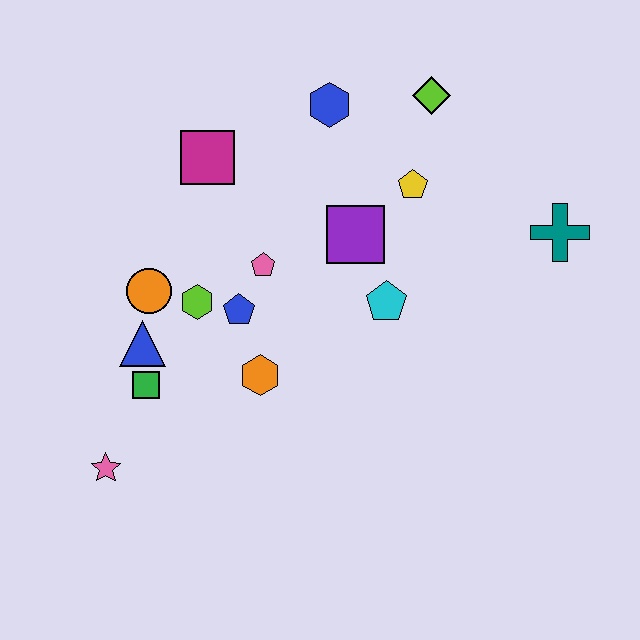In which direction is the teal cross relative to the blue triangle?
The teal cross is to the right of the blue triangle.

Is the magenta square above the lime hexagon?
Yes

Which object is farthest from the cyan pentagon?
The pink star is farthest from the cyan pentagon.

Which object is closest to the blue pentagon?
The lime hexagon is closest to the blue pentagon.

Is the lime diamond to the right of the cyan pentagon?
Yes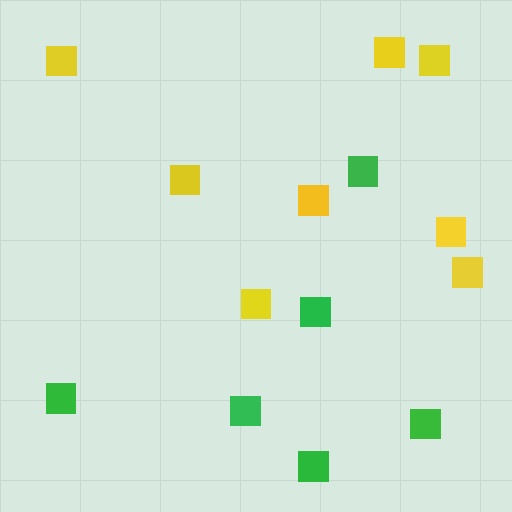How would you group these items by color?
There are 2 groups: one group of green squares (6) and one group of yellow squares (8).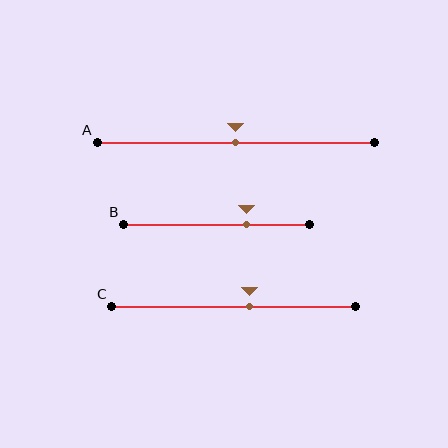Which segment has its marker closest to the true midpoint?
Segment A has its marker closest to the true midpoint.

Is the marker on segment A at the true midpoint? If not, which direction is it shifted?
Yes, the marker on segment A is at the true midpoint.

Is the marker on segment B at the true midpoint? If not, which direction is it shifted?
No, the marker on segment B is shifted to the right by about 16% of the segment length.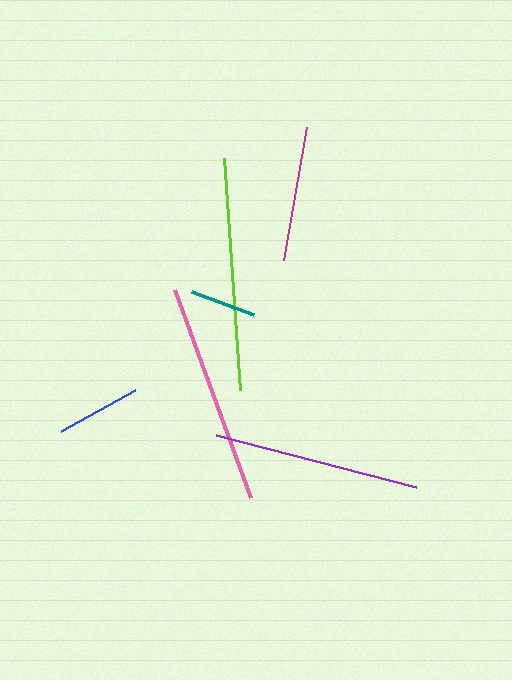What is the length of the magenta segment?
The magenta segment is approximately 135 pixels long.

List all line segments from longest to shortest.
From longest to shortest: lime, pink, purple, magenta, blue, teal.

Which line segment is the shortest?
The teal line is the shortest at approximately 66 pixels.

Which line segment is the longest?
The lime line is the longest at approximately 232 pixels.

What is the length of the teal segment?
The teal segment is approximately 66 pixels long.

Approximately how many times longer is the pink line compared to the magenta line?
The pink line is approximately 1.6 times the length of the magenta line.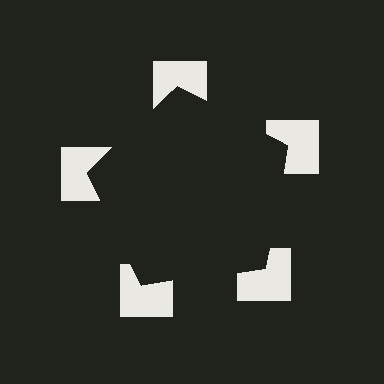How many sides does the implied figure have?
5 sides.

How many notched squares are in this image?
There are 5 — one at each vertex of the illusory pentagon.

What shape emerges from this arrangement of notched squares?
An illusory pentagon — its edges are inferred from the aligned wedge cuts in the notched squares, not physically drawn.